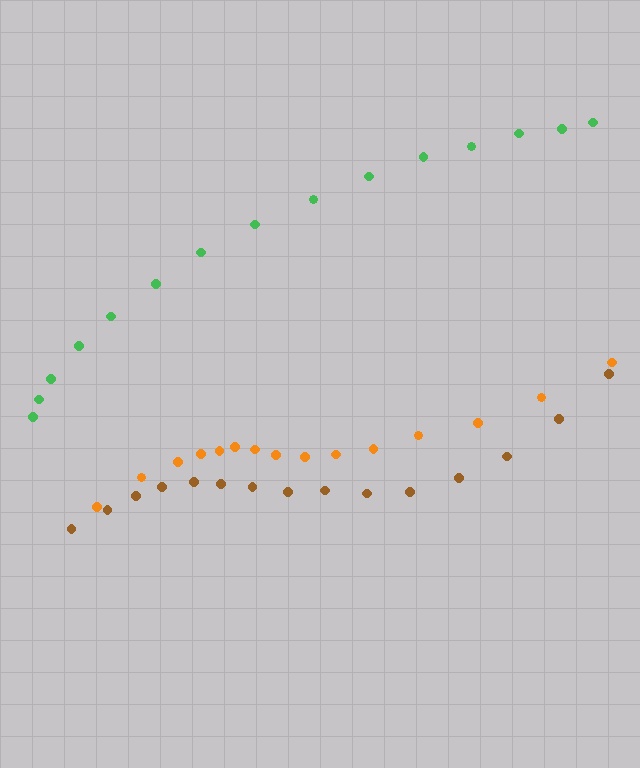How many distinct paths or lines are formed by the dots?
There are 3 distinct paths.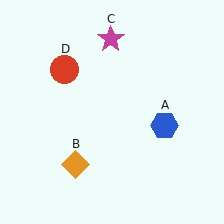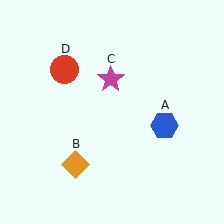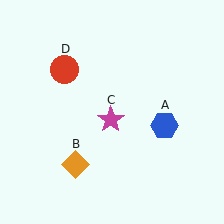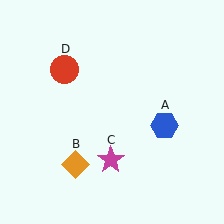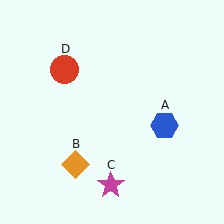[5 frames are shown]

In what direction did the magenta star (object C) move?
The magenta star (object C) moved down.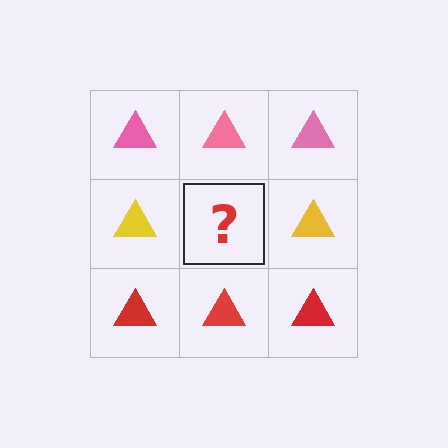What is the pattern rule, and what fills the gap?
The rule is that each row has a consistent color. The gap should be filled with a yellow triangle.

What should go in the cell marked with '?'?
The missing cell should contain a yellow triangle.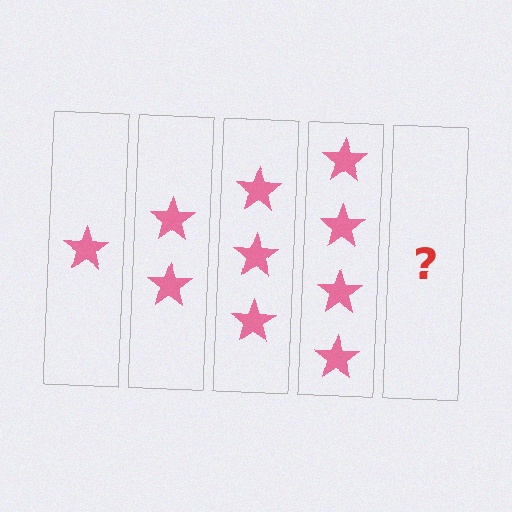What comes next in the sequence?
The next element should be 5 stars.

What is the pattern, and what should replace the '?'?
The pattern is that each step adds one more star. The '?' should be 5 stars.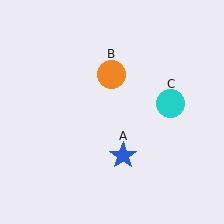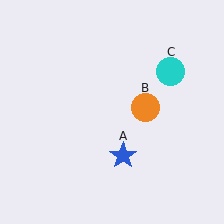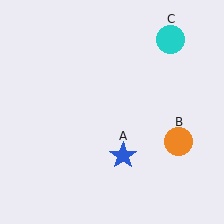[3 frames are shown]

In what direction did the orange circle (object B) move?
The orange circle (object B) moved down and to the right.